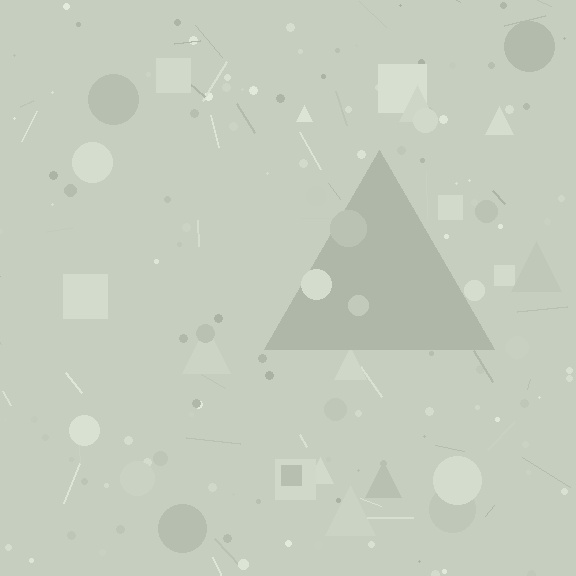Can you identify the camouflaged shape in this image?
The camouflaged shape is a triangle.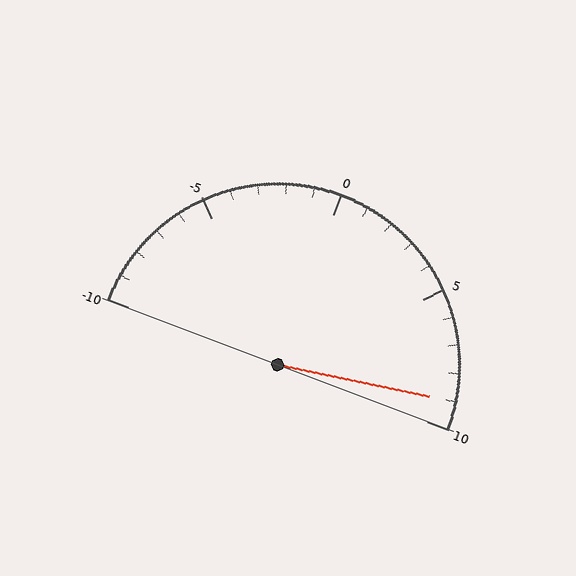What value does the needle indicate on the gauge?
The needle indicates approximately 9.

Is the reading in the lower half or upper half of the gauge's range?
The reading is in the upper half of the range (-10 to 10).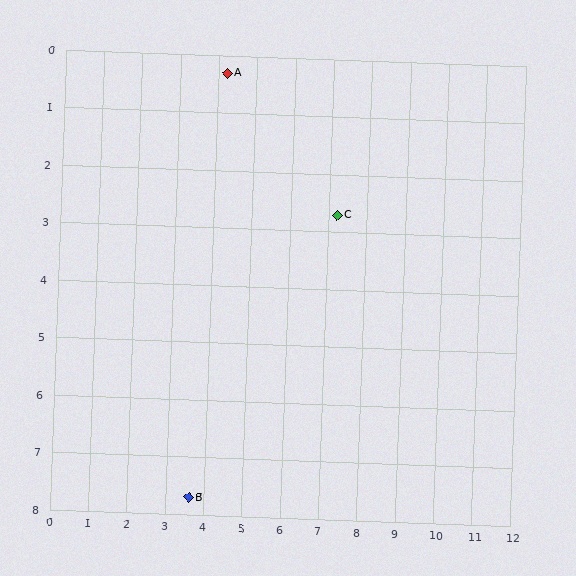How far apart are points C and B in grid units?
Points C and B are about 6.2 grid units apart.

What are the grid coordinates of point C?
Point C is at approximately (7.2, 2.7).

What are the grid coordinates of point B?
Point B is at approximately (3.6, 7.7).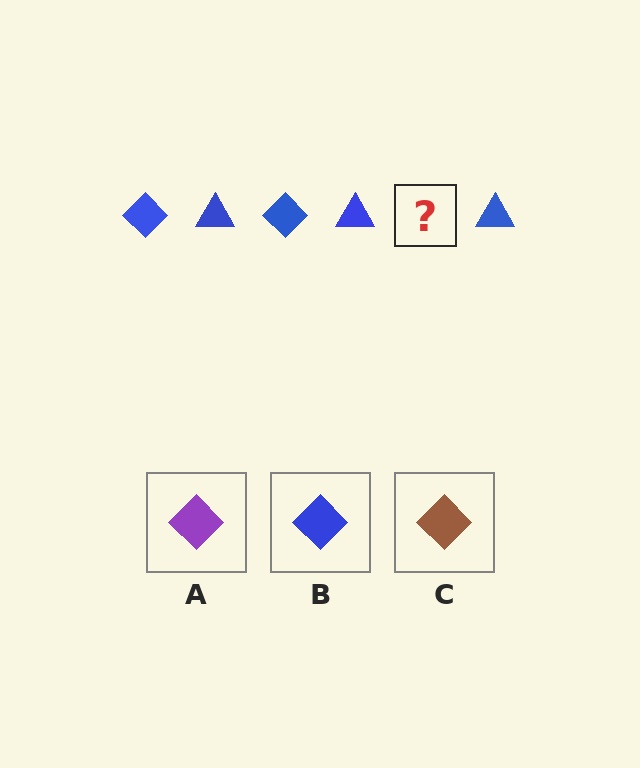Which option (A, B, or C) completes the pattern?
B.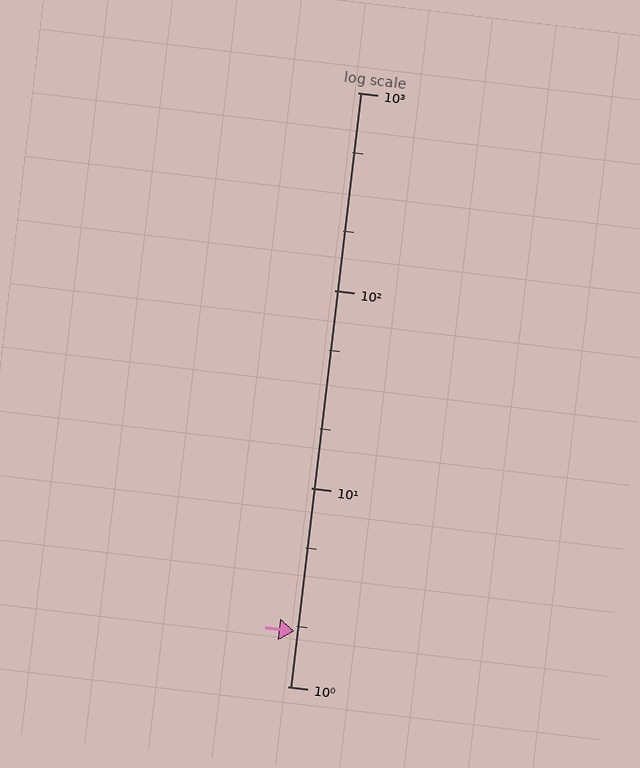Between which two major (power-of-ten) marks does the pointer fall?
The pointer is between 1 and 10.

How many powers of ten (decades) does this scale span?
The scale spans 3 decades, from 1 to 1000.